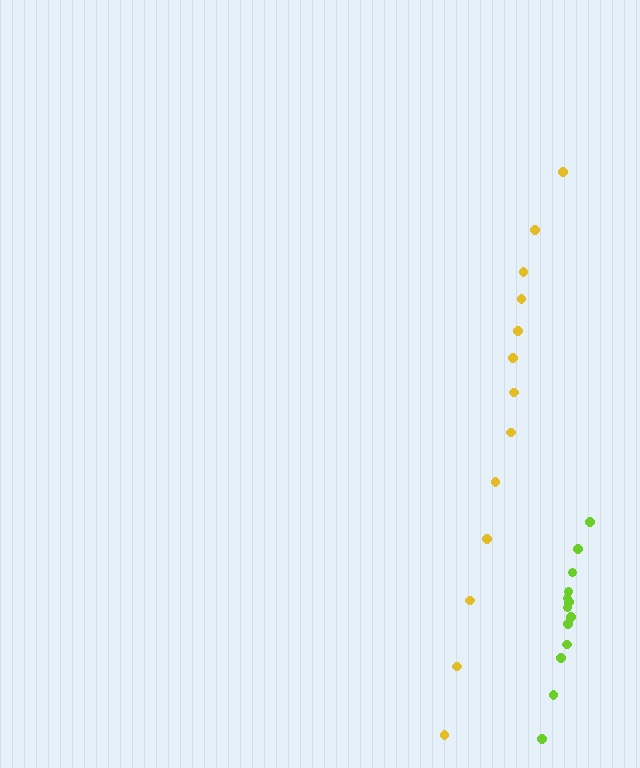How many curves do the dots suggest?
There are 2 distinct paths.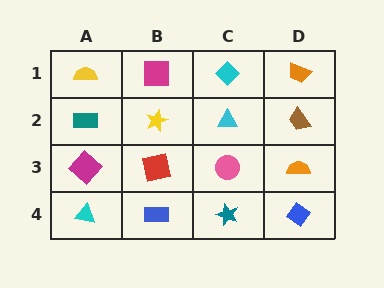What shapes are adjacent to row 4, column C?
A pink circle (row 3, column C), a blue rectangle (row 4, column B), a blue diamond (row 4, column D).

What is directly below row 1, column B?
A yellow star.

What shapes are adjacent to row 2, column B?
A magenta square (row 1, column B), a red square (row 3, column B), a teal rectangle (row 2, column A), a cyan triangle (row 2, column C).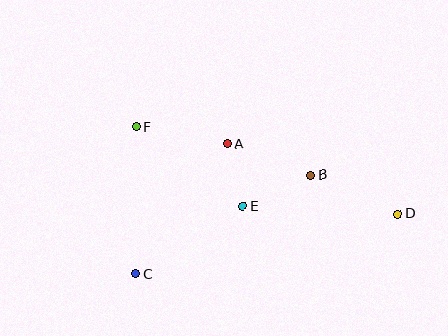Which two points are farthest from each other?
Points D and F are farthest from each other.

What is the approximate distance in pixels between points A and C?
The distance between A and C is approximately 160 pixels.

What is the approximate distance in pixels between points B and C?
The distance between B and C is approximately 202 pixels.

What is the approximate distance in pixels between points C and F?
The distance between C and F is approximately 147 pixels.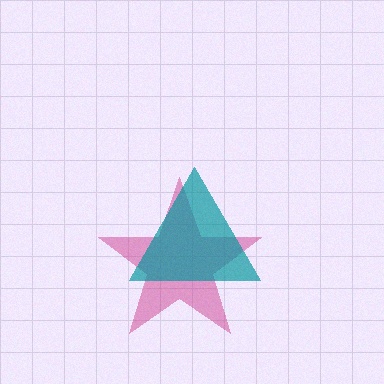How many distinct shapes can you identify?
There are 2 distinct shapes: a magenta star, a teal triangle.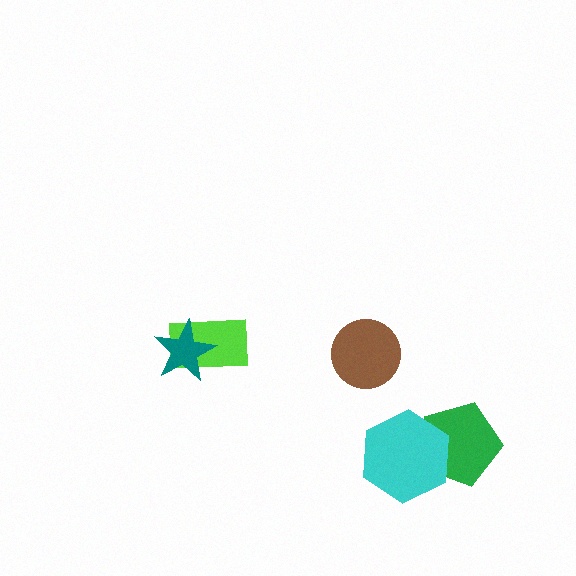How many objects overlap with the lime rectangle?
1 object overlaps with the lime rectangle.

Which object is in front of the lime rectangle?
The teal star is in front of the lime rectangle.